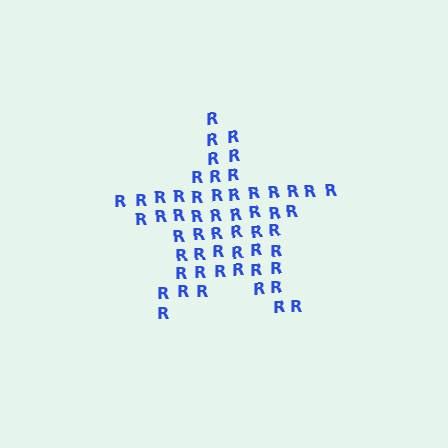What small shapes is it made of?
It is made of small letter R's.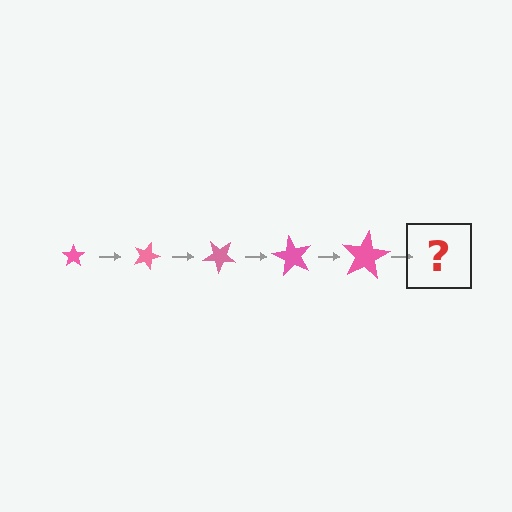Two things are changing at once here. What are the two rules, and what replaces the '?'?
The two rules are that the star grows larger each step and it rotates 20 degrees each step. The '?' should be a star, larger than the previous one and rotated 100 degrees from the start.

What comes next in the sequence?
The next element should be a star, larger than the previous one and rotated 100 degrees from the start.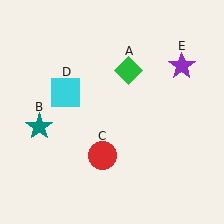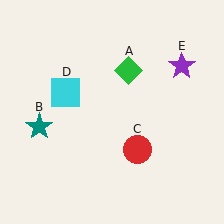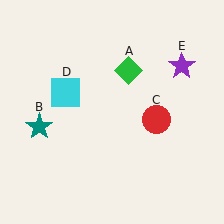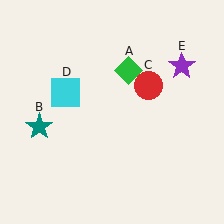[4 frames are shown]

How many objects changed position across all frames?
1 object changed position: red circle (object C).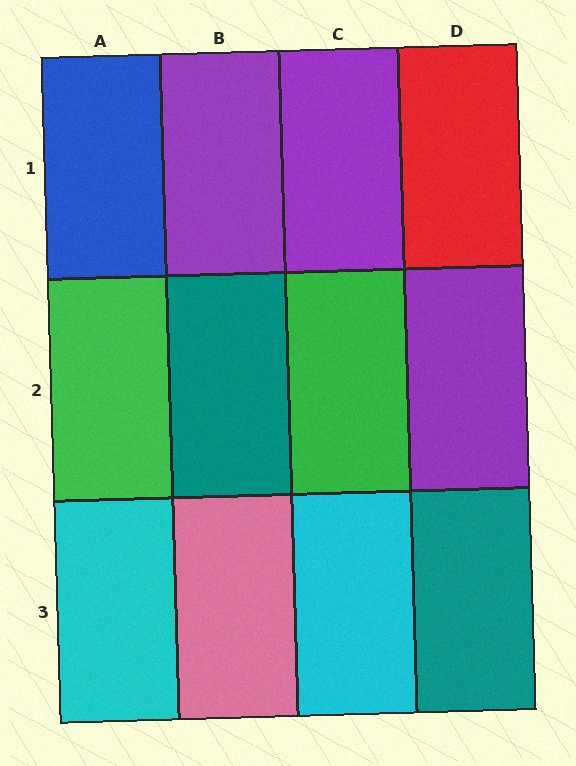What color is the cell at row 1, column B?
Purple.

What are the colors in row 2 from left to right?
Green, teal, green, purple.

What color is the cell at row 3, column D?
Teal.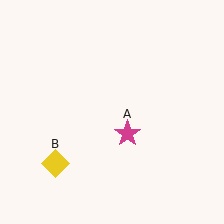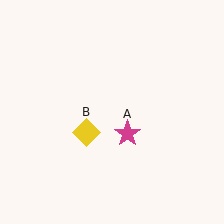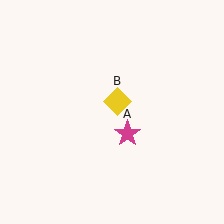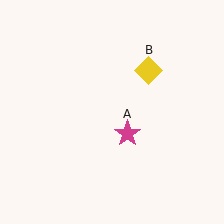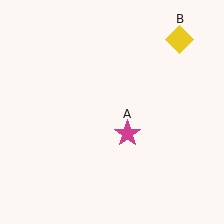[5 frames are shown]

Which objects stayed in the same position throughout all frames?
Magenta star (object A) remained stationary.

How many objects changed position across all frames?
1 object changed position: yellow diamond (object B).